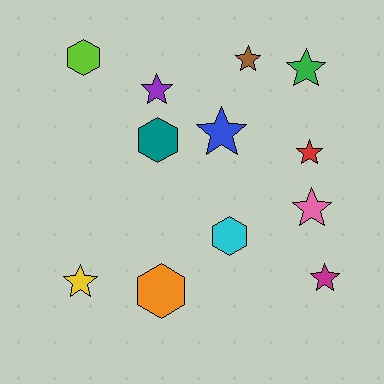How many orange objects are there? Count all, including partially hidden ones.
There is 1 orange object.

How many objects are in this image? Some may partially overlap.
There are 12 objects.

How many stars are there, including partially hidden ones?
There are 8 stars.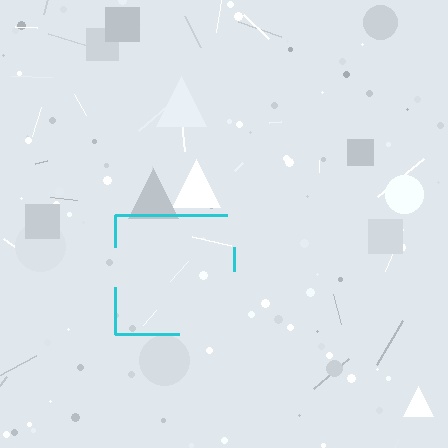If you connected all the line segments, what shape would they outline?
They would outline a square.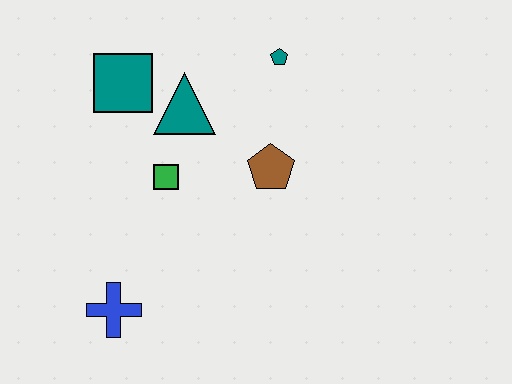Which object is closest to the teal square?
The teal triangle is closest to the teal square.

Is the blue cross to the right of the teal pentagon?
No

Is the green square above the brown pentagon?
No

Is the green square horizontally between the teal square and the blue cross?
No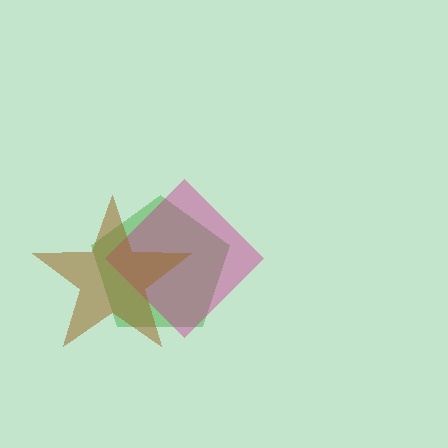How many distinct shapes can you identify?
There are 3 distinct shapes: a green pentagon, a magenta diamond, a brown star.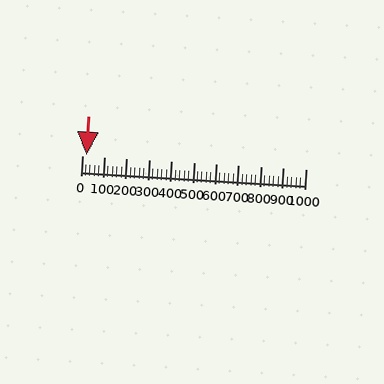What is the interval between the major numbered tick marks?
The major tick marks are spaced 100 units apart.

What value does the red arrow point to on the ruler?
The red arrow points to approximately 20.